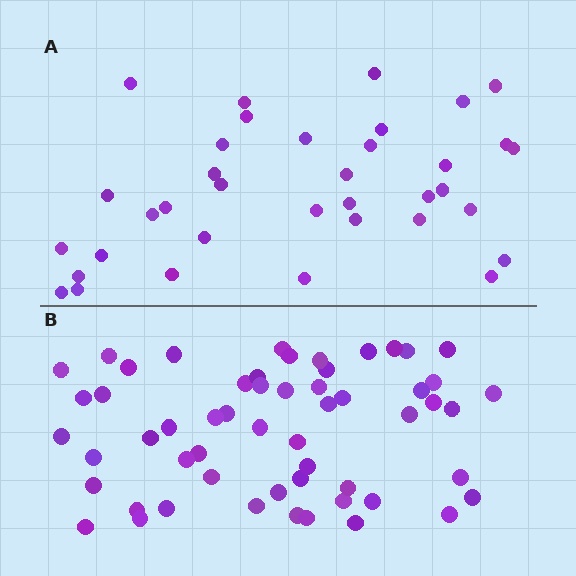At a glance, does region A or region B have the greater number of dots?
Region B (the bottom region) has more dots.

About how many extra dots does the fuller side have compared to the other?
Region B has approximately 20 more dots than region A.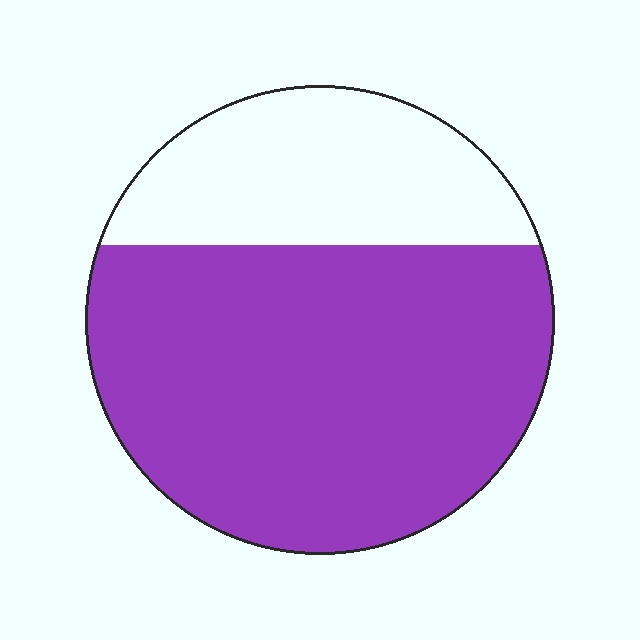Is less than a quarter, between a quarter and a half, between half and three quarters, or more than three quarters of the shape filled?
Between half and three quarters.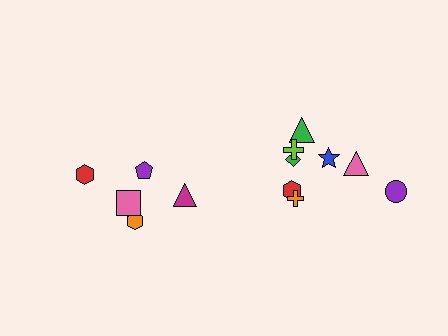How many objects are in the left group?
There are 5 objects.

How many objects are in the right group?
There are 8 objects.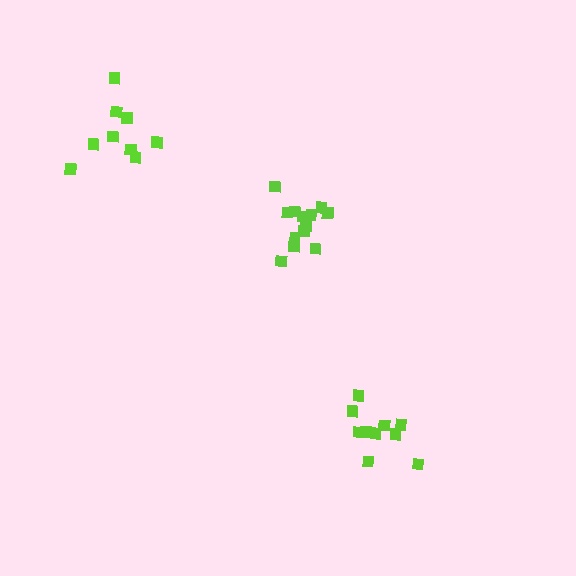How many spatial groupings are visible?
There are 3 spatial groupings.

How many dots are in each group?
Group 1: 10 dots, Group 2: 13 dots, Group 3: 9 dots (32 total).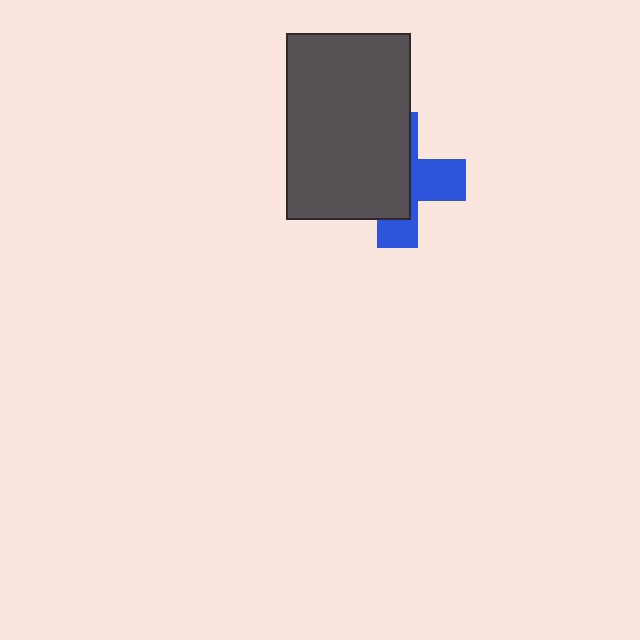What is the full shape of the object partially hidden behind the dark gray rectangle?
The partially hidden object is a blue cross.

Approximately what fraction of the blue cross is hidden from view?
Roughly 60% of the blue cross is hidden behind the dark gray rectangle.